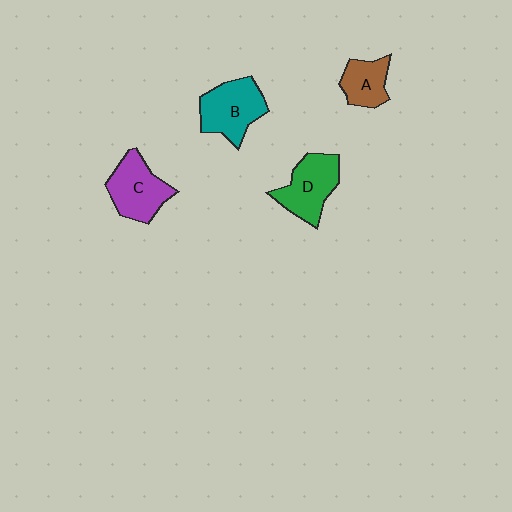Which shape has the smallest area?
Shape A (brown).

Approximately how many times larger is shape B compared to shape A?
Approximately 1.6 times.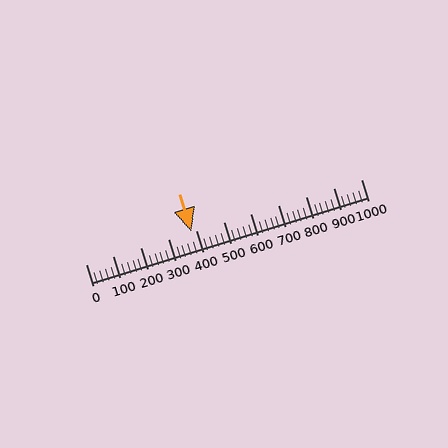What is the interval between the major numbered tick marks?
The major tick marks are spaced 100 units apart.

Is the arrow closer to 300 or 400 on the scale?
The arrow is closer to 400.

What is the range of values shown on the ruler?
The ruler shows values from 0 to 1000.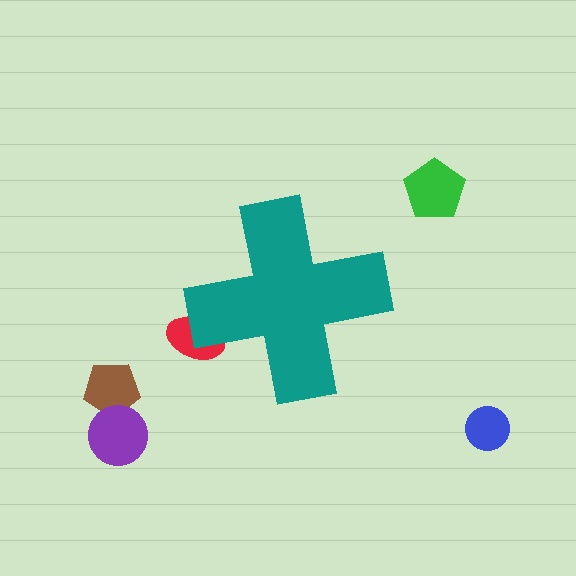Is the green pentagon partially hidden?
No, the green pentagon is fully visible.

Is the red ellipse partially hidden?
Yes, the red ellipse is partially hidden behind the teal cross.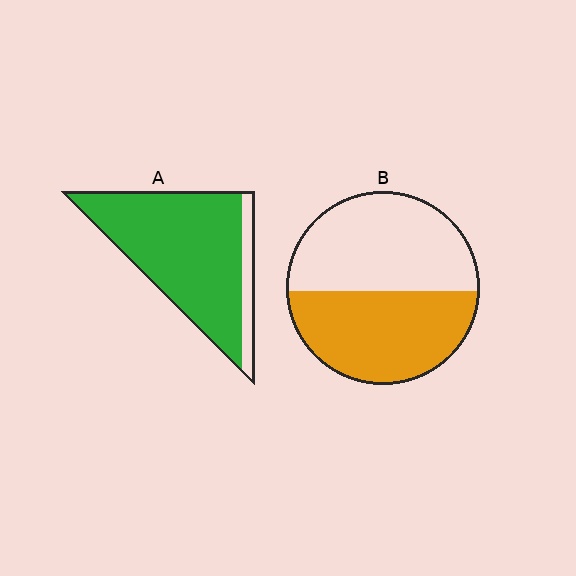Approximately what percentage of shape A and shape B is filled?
A is approximately 85% and B is approximately 50%.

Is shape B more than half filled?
Roughly half.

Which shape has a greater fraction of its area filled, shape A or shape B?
Shape A.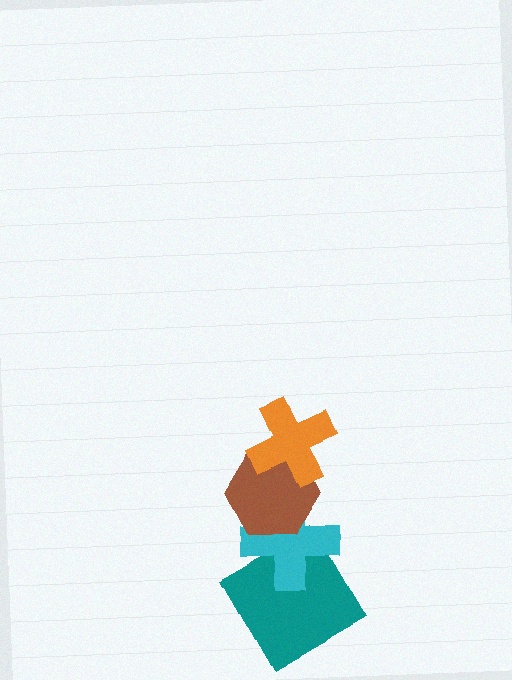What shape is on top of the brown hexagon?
The orange cross is on top of the brown hexagon.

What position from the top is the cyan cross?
The cyan cross is 3rd from the top.